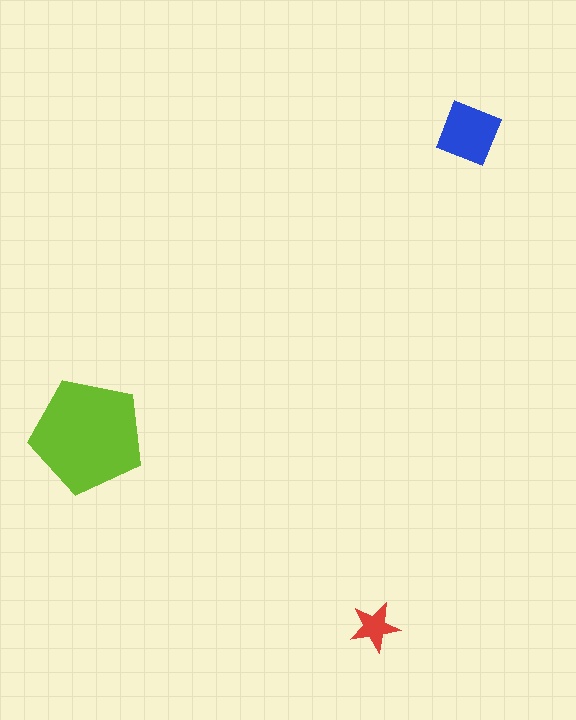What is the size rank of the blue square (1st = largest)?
2nd.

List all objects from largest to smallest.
The lime pentagon, the blue square, the red star.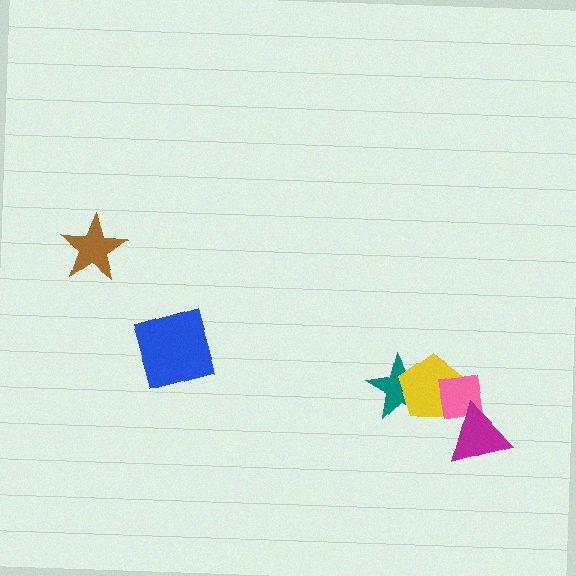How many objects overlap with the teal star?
1 object overlaps with the teal star.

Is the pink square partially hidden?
Yes, it is partially covered by another shape.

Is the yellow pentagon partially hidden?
Yes, it is partially covered by another shape.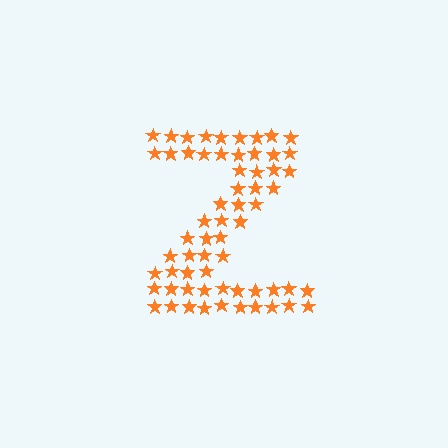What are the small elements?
The small elements are stars.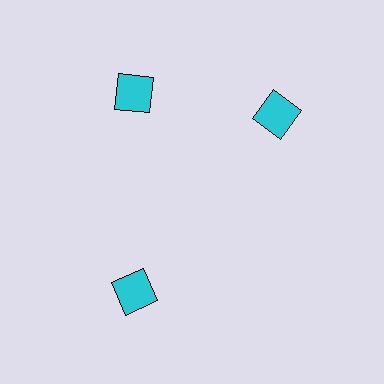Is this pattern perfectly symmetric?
No. The 3 cyan squares are arranged in a ring, but one element near the 3 o'clock position is rotated out of alignment along the ring, breaking the 3-fold rotational symmetry.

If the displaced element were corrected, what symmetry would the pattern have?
It would have 3-fold rotational symmetry — the pattern would map onto itself every 120 degrees.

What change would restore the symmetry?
The symmetry would be restored by rotating it back into even spacing with its neighbors so that all 3 squares sit at equal angles and equal distance from the center.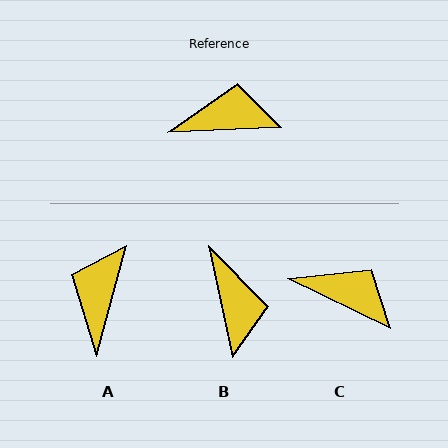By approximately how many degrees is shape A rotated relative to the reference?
Approximately 72 degrees counter-clockwise.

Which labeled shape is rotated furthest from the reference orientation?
B, about 81 degrees away.